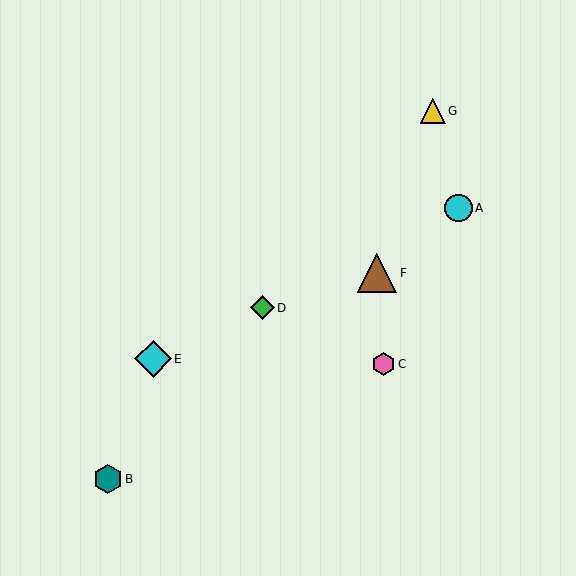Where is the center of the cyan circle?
The center of the cyan circle is at (459, 208).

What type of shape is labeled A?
Shape A is a cyan circle.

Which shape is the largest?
The brown triangle (labeled F) is the largest.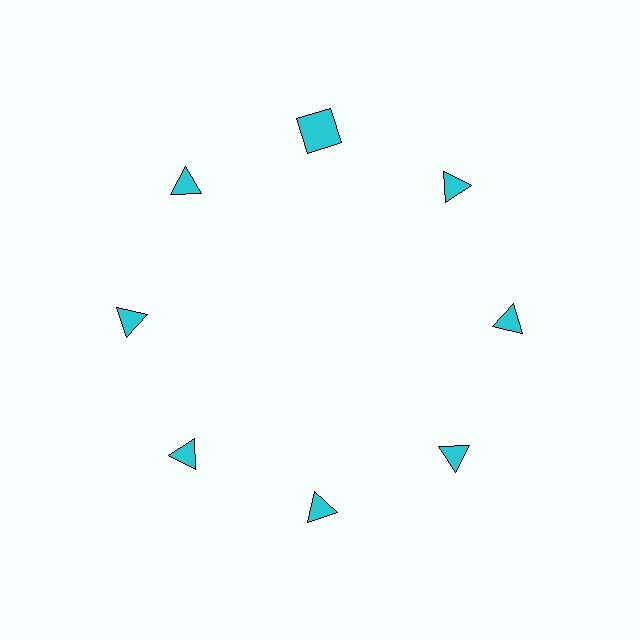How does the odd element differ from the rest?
It has a different shape: square instead of triangle.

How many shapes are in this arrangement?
There are 8 shapes arranged in a ring pattern.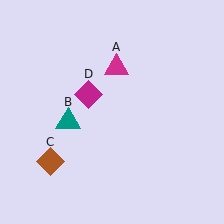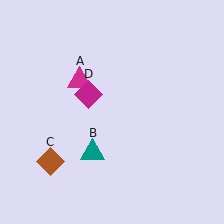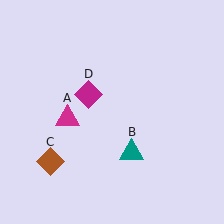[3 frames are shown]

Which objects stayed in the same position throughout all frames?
Brown diamond (object C) and magenta diamond (object D) remained stationary.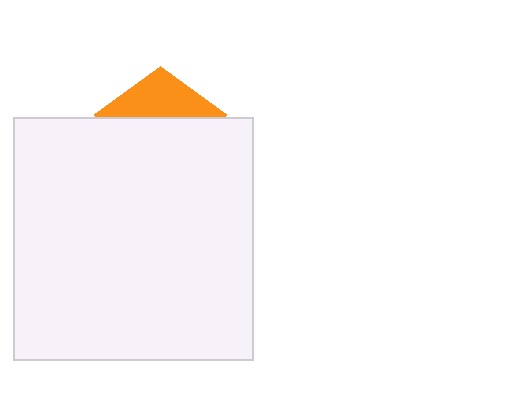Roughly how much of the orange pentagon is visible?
A small part of it is visible (roughly 31%).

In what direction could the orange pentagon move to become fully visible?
The orange pentagon could move up. That would shift it out from behind the white rectangle entirely.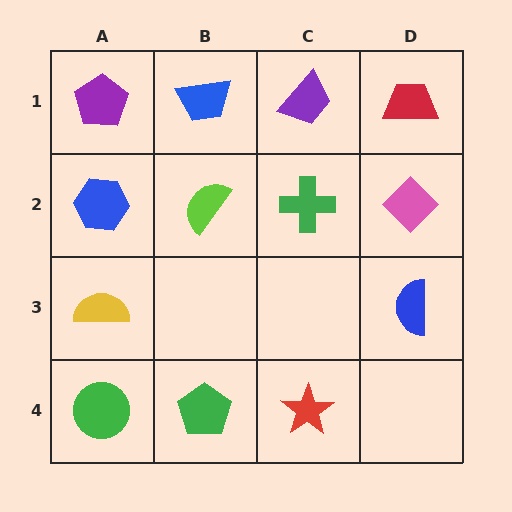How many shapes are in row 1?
4 shapes.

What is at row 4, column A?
A green circle.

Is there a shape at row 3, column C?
No, that cell is empty.